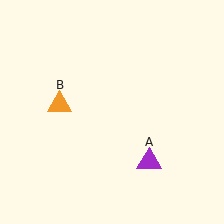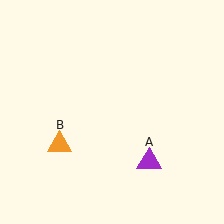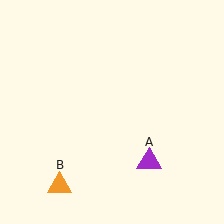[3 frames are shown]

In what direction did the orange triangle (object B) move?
The orange triangle (object B) moved down.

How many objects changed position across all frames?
1 object changed position: orange triangle (object B).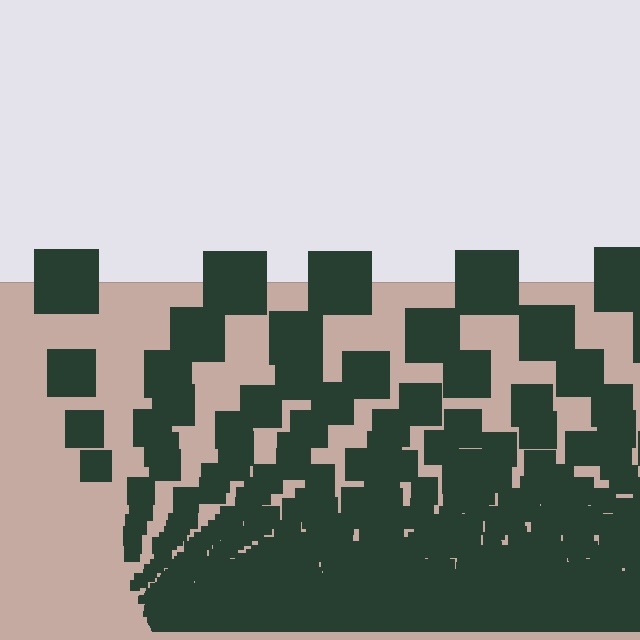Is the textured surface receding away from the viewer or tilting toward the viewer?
The surface appears to tilt toward the viewer. Texture elements get larger and sparser toward the top.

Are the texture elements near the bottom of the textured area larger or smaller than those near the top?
Smaller. The gradient is inverted — elements near the bottom are smaller and denser.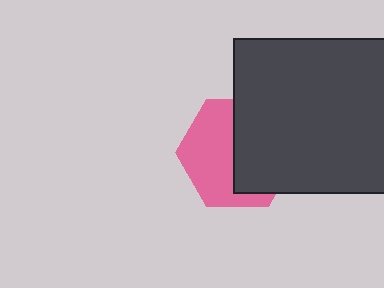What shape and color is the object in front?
The object in front is a dark gray square.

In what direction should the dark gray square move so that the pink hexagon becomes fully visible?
The dark gray square should move right. That is the shortest direction to clear the overlap and leave the pink hexagon fully visible.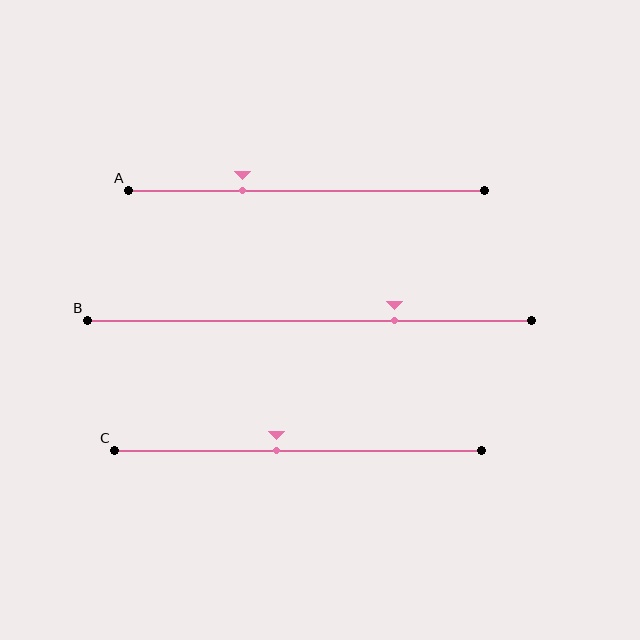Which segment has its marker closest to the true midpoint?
Segment C has its marker closest to the true midpoint.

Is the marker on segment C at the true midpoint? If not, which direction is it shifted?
No, the marker on segment C is shifted to the left by about 6% of the segment length.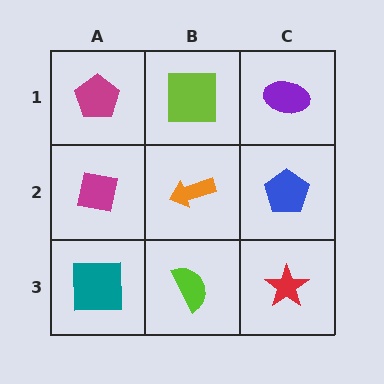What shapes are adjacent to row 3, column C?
A blue pentagon (row 2, column C), a lime semicircle (row 3, column B).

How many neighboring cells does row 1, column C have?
2.